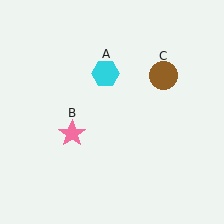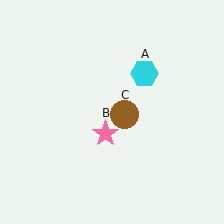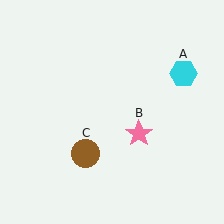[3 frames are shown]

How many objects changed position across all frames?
3 objects changed position: cyan hexagon (object A), pink star (object B), brown circle (object C).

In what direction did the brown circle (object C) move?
The brown circle (object C) moved down and to the left.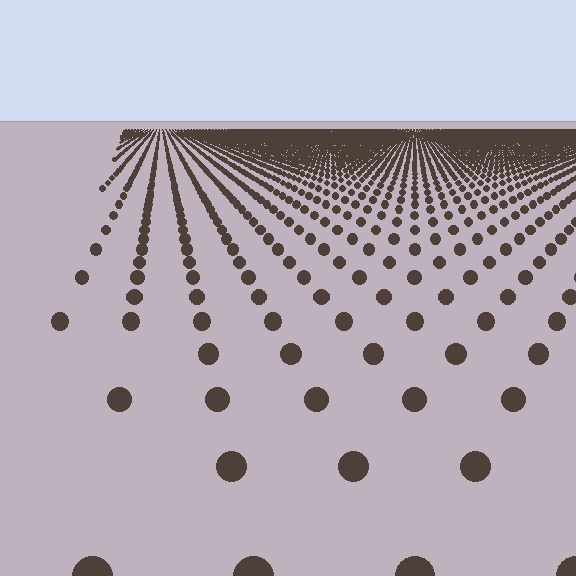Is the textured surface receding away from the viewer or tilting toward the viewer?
The surface is receding away from the viewer. Texture elements get smaller and denser toward the top.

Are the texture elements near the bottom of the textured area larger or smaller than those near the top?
Larger. Near the bottom, elements are closer to the viewer and appear at a bigger on-screen size.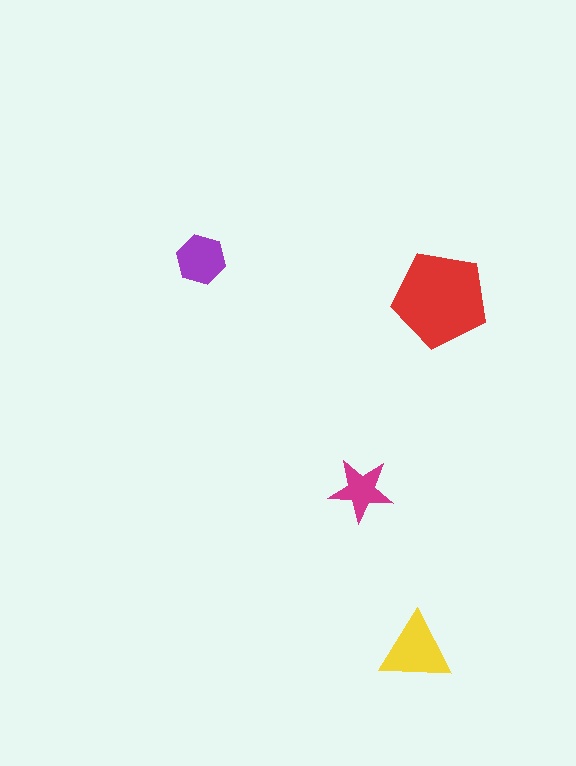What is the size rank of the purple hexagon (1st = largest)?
3rd.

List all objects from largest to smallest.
The red pentagon, the yellow triangle, the purple hexagon, the magenta star.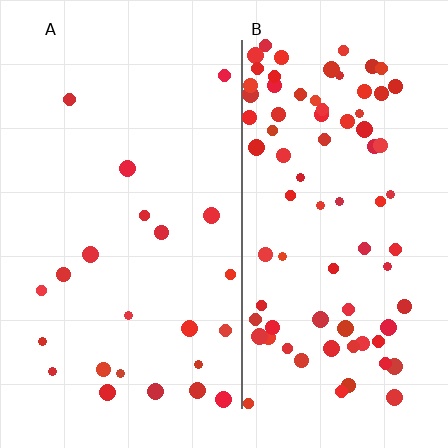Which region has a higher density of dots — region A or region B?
B (the right).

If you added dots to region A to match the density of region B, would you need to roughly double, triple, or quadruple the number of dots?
Approximately quadruple.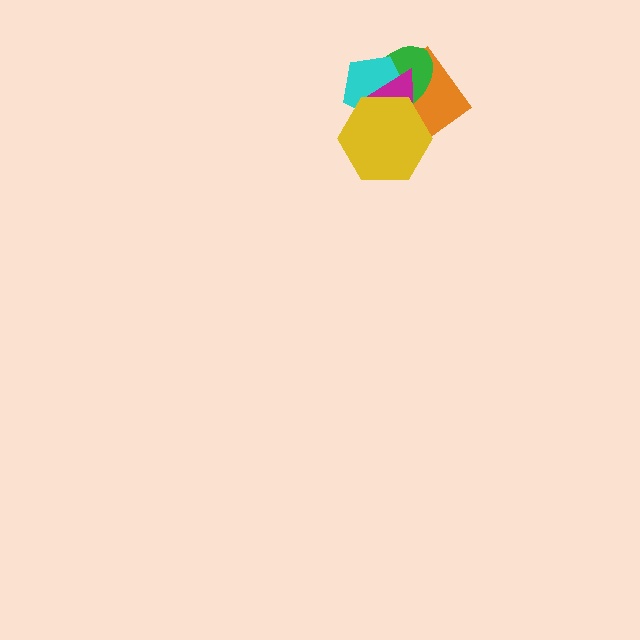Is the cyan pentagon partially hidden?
Yes, it is partially covered by another shape.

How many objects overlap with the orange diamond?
4 objects overlap with the orange diamond.